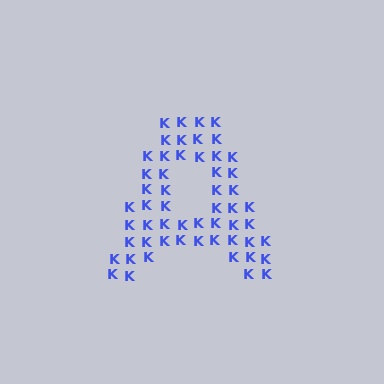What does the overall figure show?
The overall figure shows the letter A.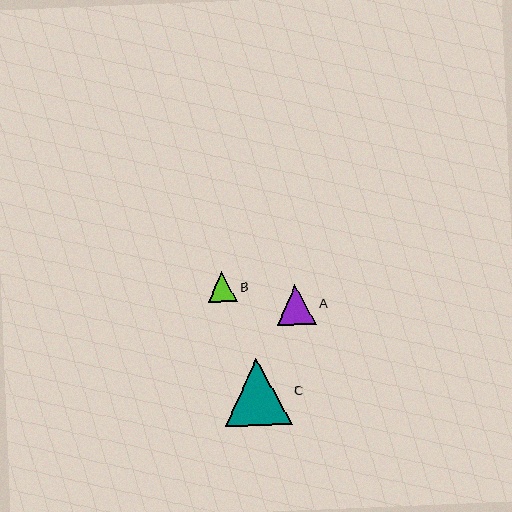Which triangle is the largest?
Triangle C is the largest with a size of approximately 67 pixels.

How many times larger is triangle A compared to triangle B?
Triangle A is approximately 1.3 times the size of triangle B.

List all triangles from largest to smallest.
From largest to smallest: C, A, B.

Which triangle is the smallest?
Triangle B is the smallest with a size of approximately 29 pixels.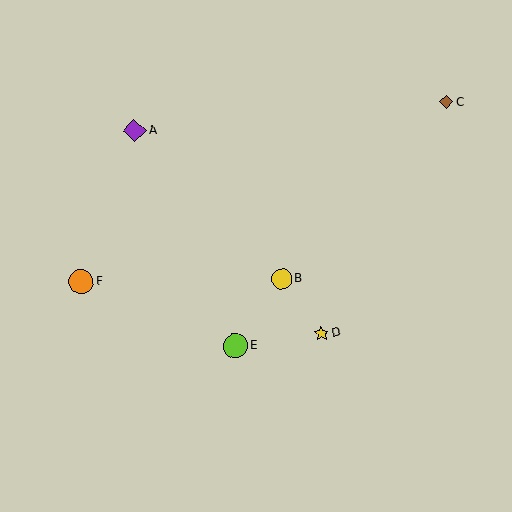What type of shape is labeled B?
Shape B is a yellow circle.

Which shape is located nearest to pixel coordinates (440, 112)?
The brown diamond (labeled C) at (446, 102) is nearest to that location.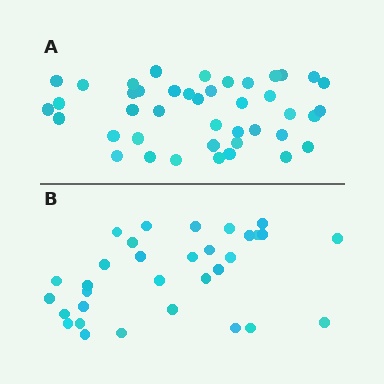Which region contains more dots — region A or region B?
Region A (the top region) has more dots.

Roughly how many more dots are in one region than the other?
Region A has roughly 10 or so more dots than region B.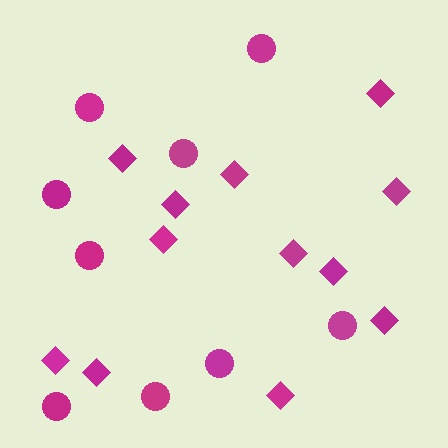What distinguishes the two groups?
There are 2 groups: one group of circles (9) and one group of diamonds (12).